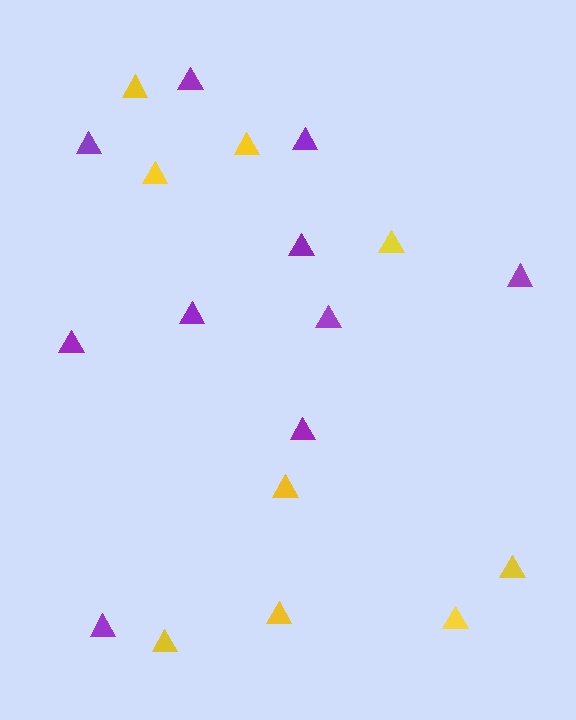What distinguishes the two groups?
There are 2 groups: one group of yellow triangles (9) and one group of purple triangles (10).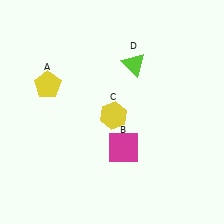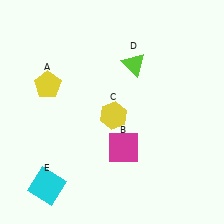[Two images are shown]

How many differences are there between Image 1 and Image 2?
There is 1 difference between the two images.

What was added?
A cyan square (E) was added in Image 2.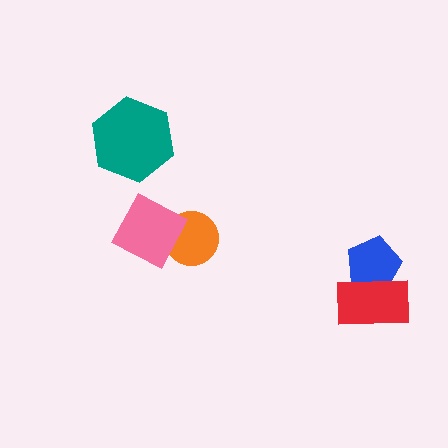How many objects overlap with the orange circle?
1 object overlaps with the orange circle.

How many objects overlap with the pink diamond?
1 object overlaps with the pink diamond.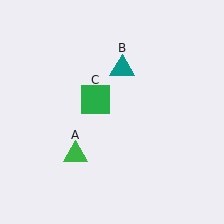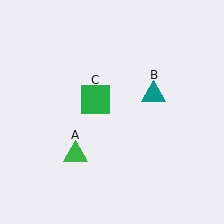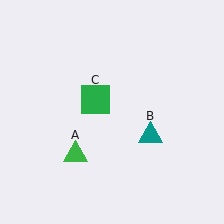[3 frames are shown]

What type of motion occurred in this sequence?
The teal triangle (object B) rotated clockwise around the center of the scene.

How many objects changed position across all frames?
1 object changed position: teal triangle (object B).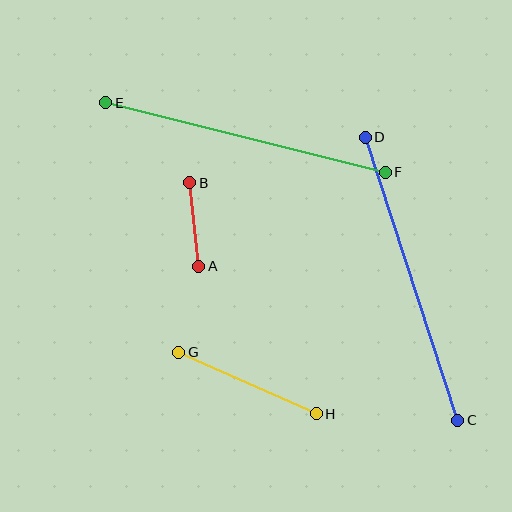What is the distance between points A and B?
The distance is approximately 84 pixels.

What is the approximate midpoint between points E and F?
The midpoint is at approximately (246, 137) pixels.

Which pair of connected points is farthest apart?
Points C and D are farthest apart.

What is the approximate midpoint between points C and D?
The midpoint is at approximately (411, 279) pixels.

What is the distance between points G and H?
The distance is approximately 150 pixels.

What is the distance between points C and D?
The distance is approximately 298 pixels.